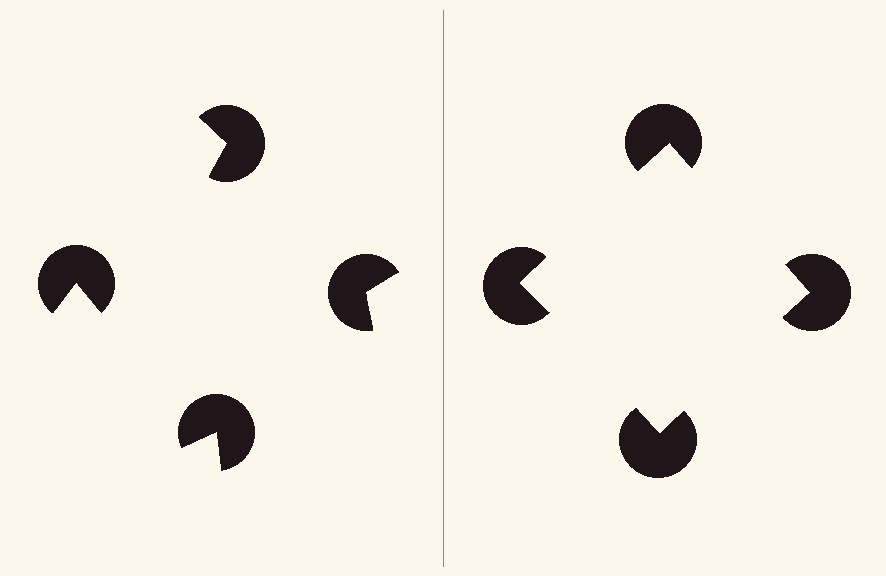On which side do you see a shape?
An illusory square appears on the right side. On the left side the wedge cuts are rotated, so no coherent shape forms.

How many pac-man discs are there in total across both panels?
8 — 4 on each side.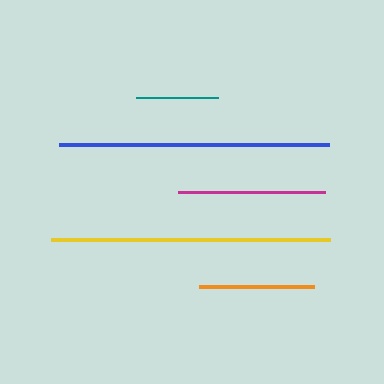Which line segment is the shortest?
The teal line is the shortest at approximately 82 pixels.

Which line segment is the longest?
The yellow line is the longest at approximately 279 pixels.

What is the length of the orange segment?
The orange segment is approximately 115 pixels long.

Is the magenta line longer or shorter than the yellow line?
The yellow line is longer than the magenta line.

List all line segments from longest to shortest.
From longest to shortest: yellow, blue, magenta, orange, teal.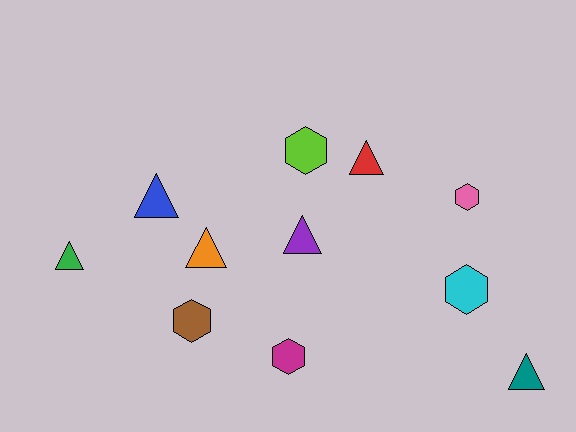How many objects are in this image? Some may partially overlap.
There are 11 objects.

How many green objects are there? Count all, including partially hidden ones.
There is 1 green object.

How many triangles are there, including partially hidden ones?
There are 6 triangles.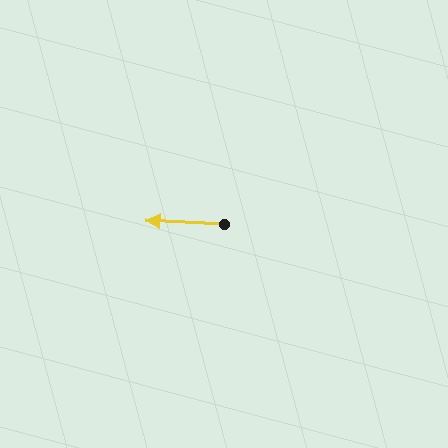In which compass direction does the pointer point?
West.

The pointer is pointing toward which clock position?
Roughly 9 o'clock.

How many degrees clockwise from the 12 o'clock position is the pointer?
Approximately 273 degrees.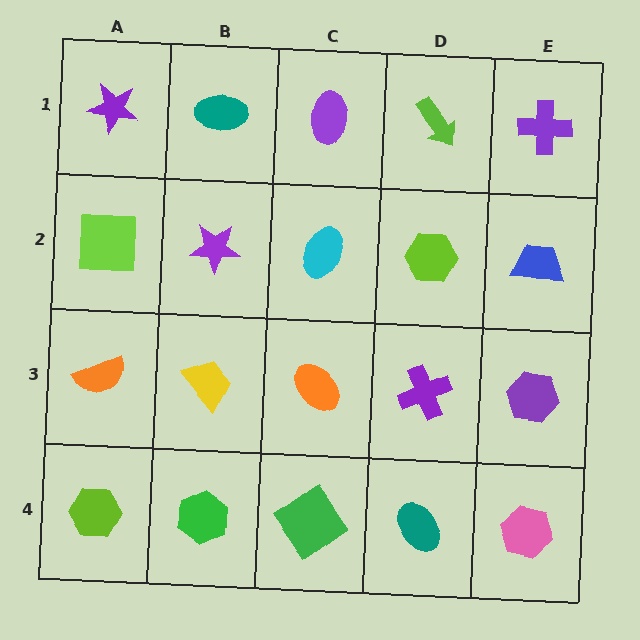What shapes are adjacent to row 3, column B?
A purple star (row 2, column B), a green hexagon (row 4, column B), an orange semicircle (row 3, column A), an orange ellipse (row 3, column C).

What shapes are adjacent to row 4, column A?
An orange semicircle (row 3, column A), a green hexagon (row 4, column B).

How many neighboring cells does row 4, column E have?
2.